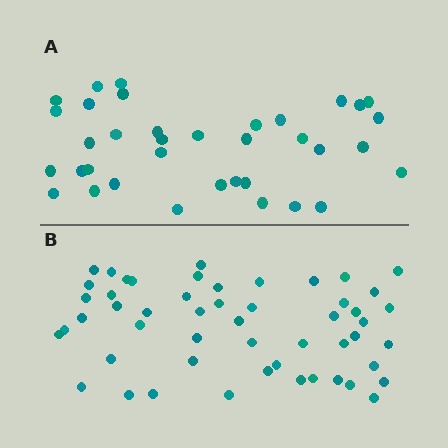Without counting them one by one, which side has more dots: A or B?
Region B (the bottom region) has more dots.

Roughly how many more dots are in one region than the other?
Region B has approximately 15 more dots than region A.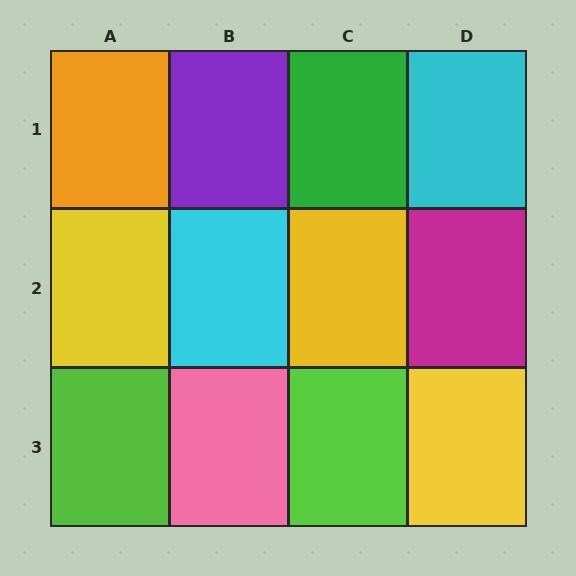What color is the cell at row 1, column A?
Orange.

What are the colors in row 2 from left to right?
Yellow, cyan, yellow, magenta.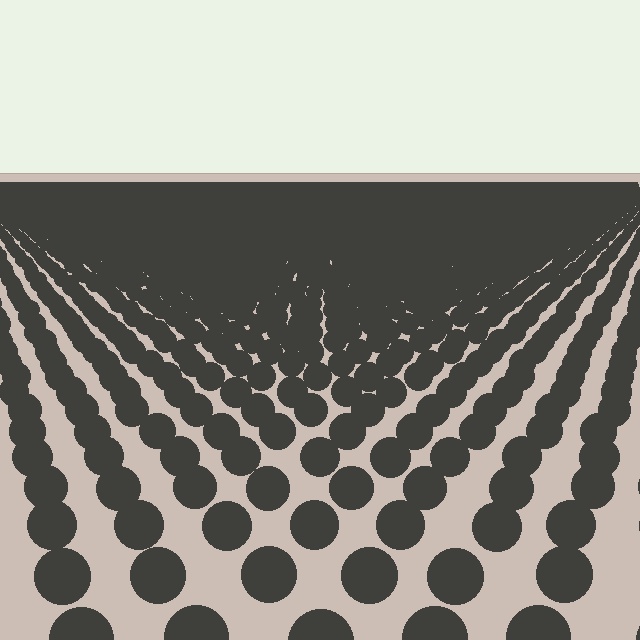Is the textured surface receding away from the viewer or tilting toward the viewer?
The surface is receding away from the viewer. Texture elements get smaller and denser toward the top.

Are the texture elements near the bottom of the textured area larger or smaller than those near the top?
Larger. Near the bottom, elements are closer to the viewer and appear at a bigger on-screen size.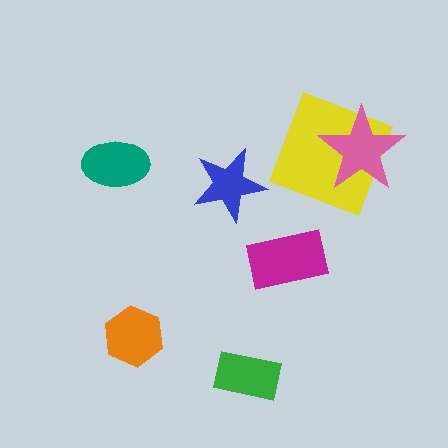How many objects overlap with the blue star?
0 objects overlap with the blue star.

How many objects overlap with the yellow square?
1 object overlaps with the yellow square.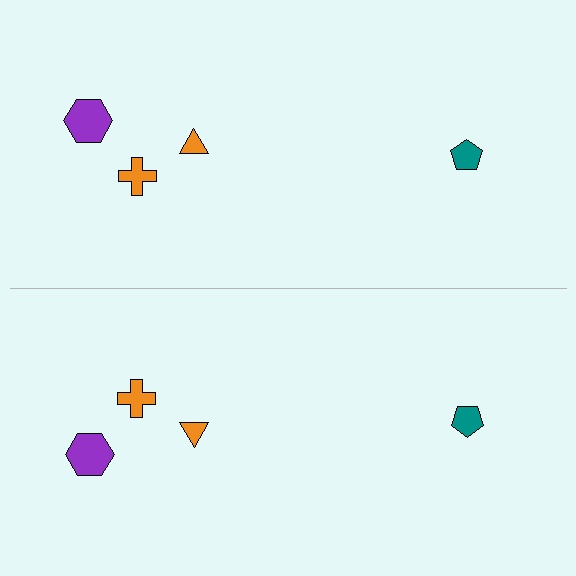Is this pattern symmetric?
Yes, this pattern has bilateral (reflection) symmetry.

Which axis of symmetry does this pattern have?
The pattern has a horizontal axis of symmetry running through the center of the image.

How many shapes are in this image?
There are 8 shapes in this image.